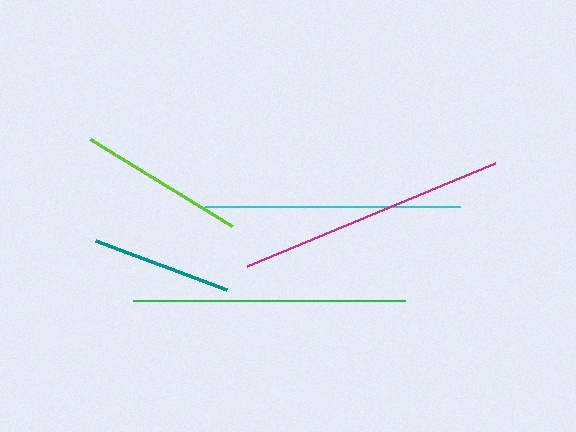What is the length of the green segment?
The green segment is approximately 272 pixels long.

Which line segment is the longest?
The green line is the longest at approximately 272 pixels.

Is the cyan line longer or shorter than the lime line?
The cyan line is longer than the lime line.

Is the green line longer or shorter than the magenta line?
The green line is longer than the magenta line.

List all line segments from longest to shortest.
From longest to shortest: green, magenta, cyan, lime, teal.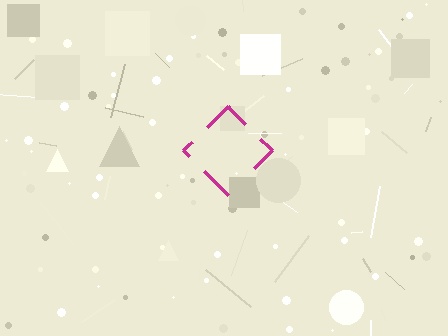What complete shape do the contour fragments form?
The contour fragments form a diamond.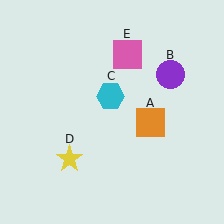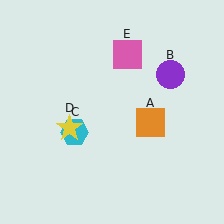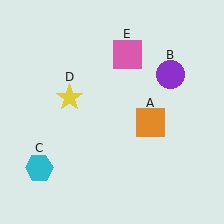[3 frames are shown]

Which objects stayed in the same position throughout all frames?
Orange square (object A) and purple circle (object B) and pink square (object E) remained stationary.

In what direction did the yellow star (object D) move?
The yellow star (object D) moved up.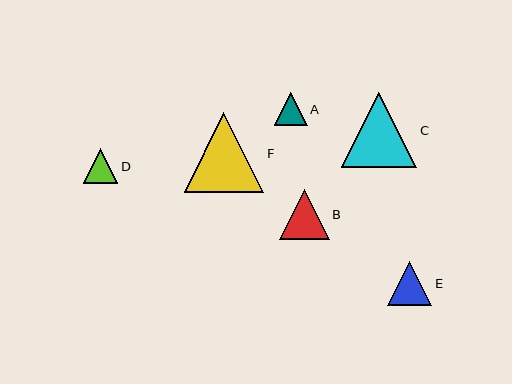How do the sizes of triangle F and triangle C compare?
Triangle F and triangle C are approximately the same size.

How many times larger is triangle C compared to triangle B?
Triangle C is approximately 1.5 times the size of triangle B.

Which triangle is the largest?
Triangle F is the largest with a size of approximately 80 pixels.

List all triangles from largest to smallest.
From largest to smallest: F, C, B, E, D, A.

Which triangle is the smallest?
Triangle A is the smallest with a size of approximately 33 pixels.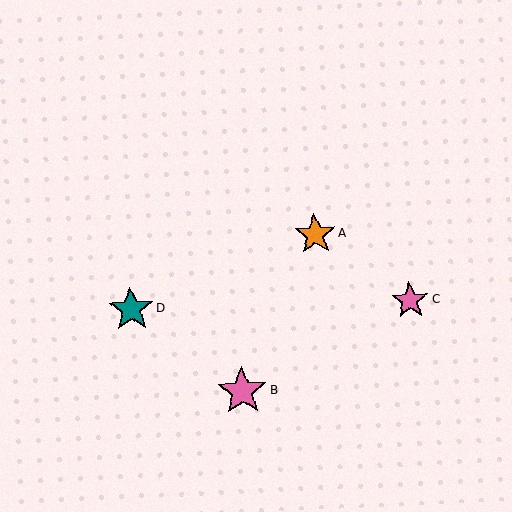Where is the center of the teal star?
The center of the teal star is at (131, 309).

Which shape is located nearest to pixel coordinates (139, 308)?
The teal star (labeled D) at (131, 309) is nearest to that location.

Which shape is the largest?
The pink star (labeled B) is the largest.